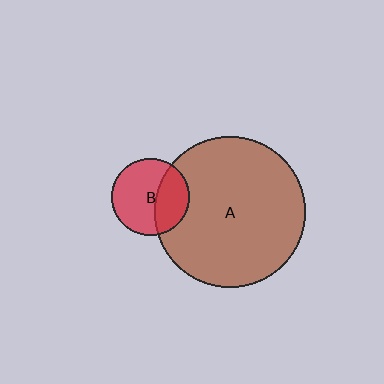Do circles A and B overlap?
Yes.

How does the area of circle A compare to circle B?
Approximately 3.8 times.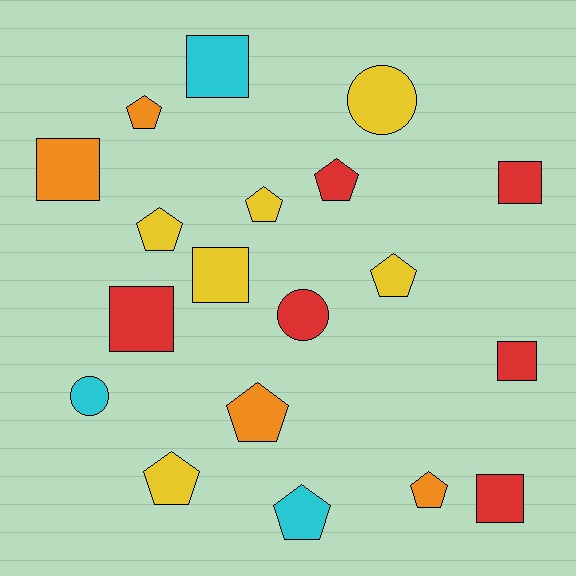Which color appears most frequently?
Yellow, with 6 objects.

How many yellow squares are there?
There is 1 yellow square.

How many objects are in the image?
There are 19 objects.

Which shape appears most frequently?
Pentagon, with 9 objects.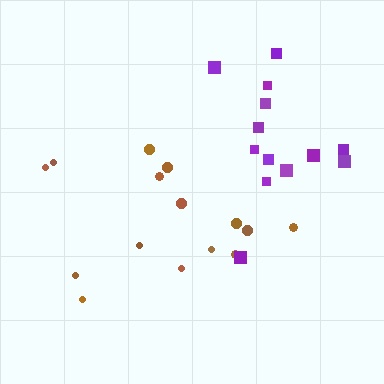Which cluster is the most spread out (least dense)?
Purple.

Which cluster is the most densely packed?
Brown.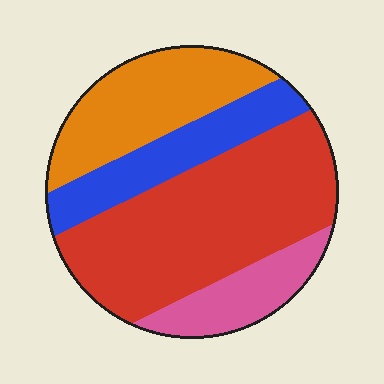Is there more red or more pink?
Red.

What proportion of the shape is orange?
Orange takes up between a sixth and a third of the shape.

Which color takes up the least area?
Pink, at roughly 15%.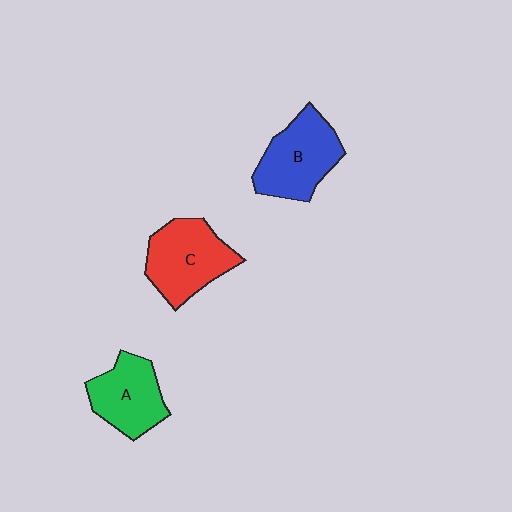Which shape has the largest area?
Shape C (red).